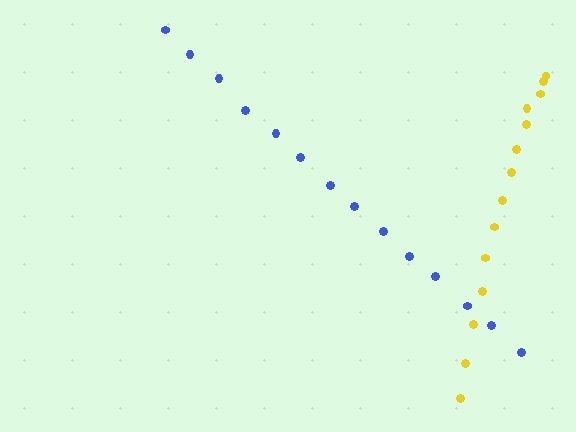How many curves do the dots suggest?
There are 2 distinct paths.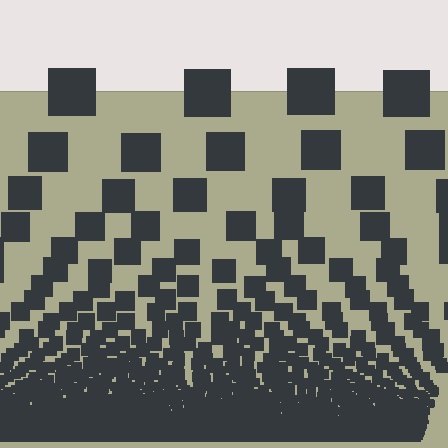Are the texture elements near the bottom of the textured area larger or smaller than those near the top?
Smaller. The gradient is inverted — elements near the bottom are smaller and denser.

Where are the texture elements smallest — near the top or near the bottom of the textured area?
Near the bottom.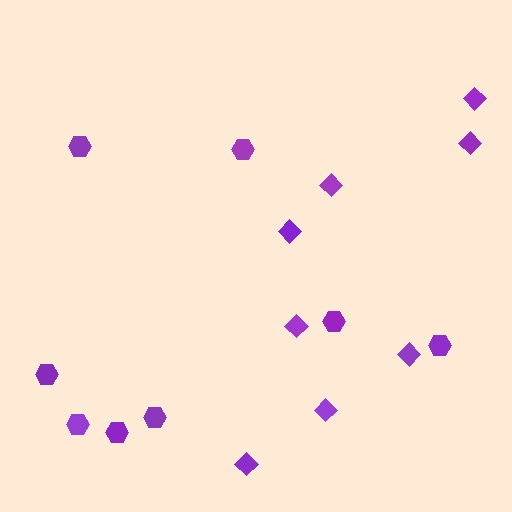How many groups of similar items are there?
There are 2 groups: one group of diamonds (8) and one group of hexagons (8).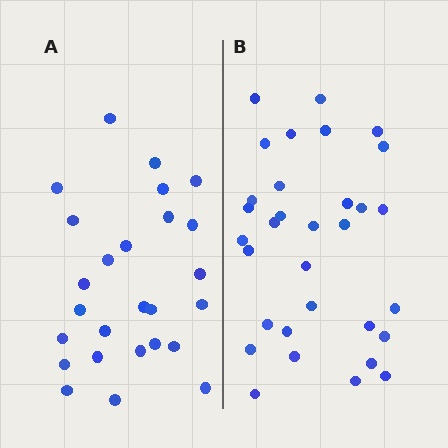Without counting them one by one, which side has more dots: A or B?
Region B (the right region) has more dots.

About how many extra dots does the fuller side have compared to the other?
Region B has about 6 more dots than region A.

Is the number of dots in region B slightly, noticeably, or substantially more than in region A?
Region B has only slightly more — the two regions are fairly close. The ratio is roughly 1.2 to 1.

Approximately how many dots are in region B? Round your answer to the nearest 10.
About 30 dots. (The exact count is 32, which rounds to 30.)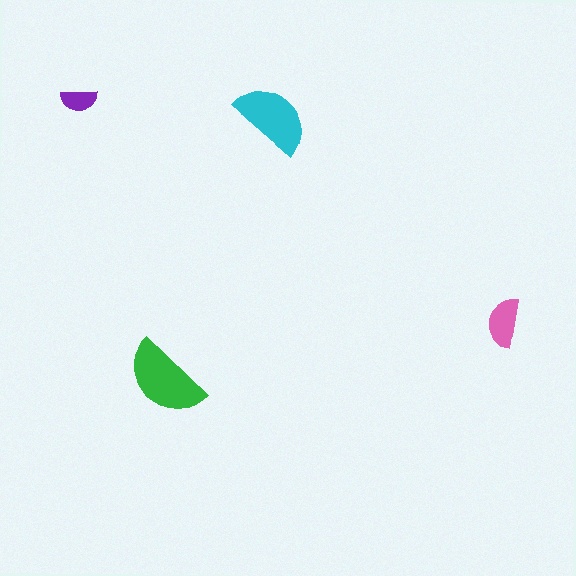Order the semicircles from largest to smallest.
the green one, the cyan one, the pink one, the purple one.